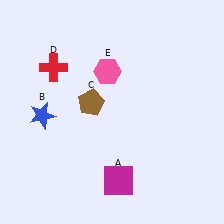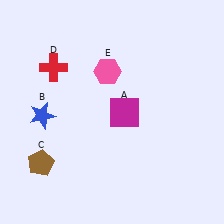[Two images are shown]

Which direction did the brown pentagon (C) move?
The brown pentagon (C) moved down.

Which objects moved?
The objects that moved are: the magenta square (A), the brown pentagon (C).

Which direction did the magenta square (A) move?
The magenta square (A) moved up.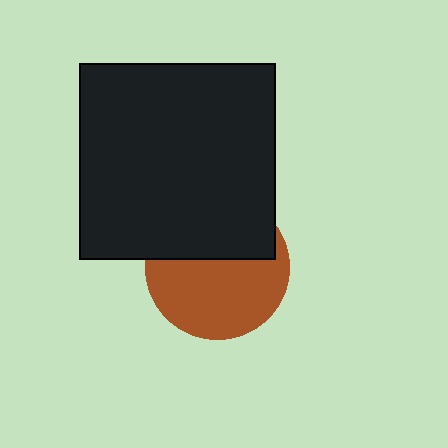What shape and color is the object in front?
The object in front is a black square.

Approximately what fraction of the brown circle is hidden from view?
Roughly 41% of the brown circle is hidden behind the black square.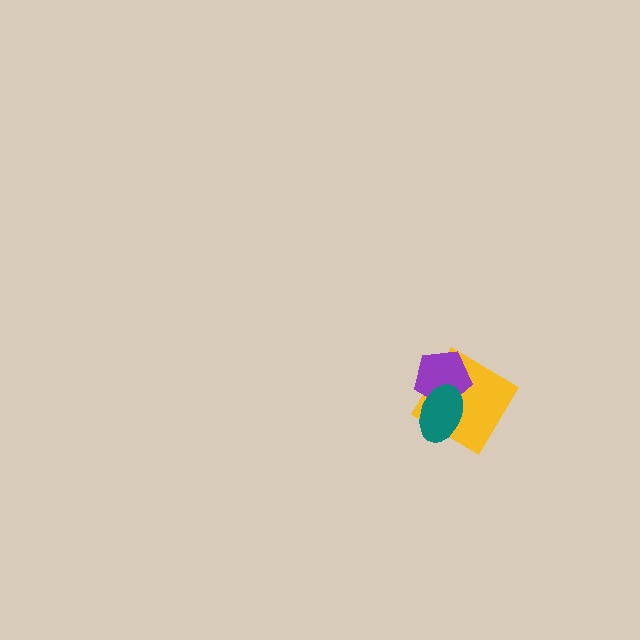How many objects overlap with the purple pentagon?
2 objects overlap with the purple pentagon.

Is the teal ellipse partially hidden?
No, no other shape covers it.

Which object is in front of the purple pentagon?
The teal ellipse is in front of the purple pentagon.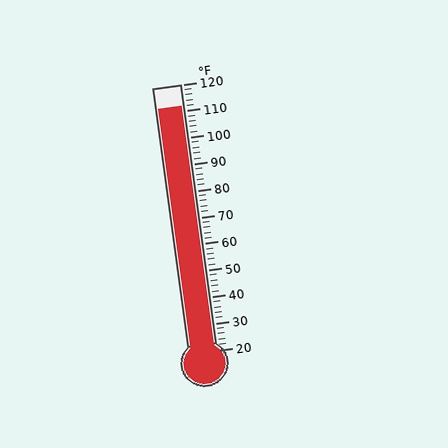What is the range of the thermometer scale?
The thermometer scale ranges from 20°F to 120°F.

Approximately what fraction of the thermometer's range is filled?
The thermometer is filled to approximately 90% of its range.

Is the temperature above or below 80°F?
The temperature is above 80°F.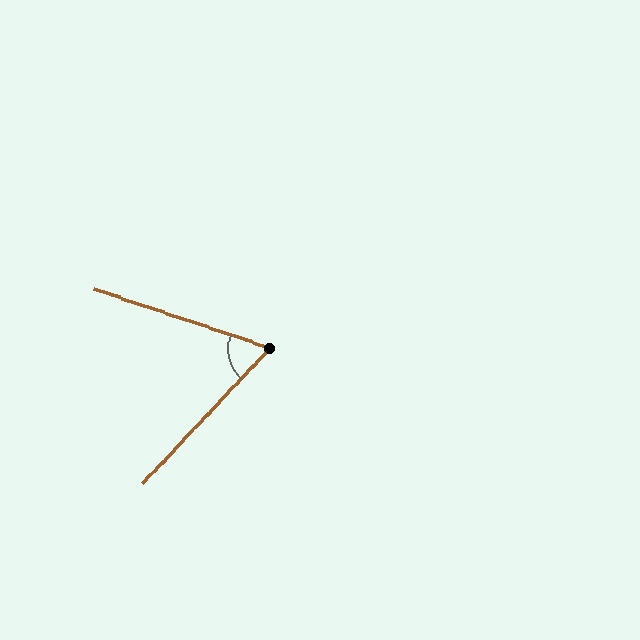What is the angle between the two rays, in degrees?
Approximately 65 degrees.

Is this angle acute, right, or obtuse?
It is acute.